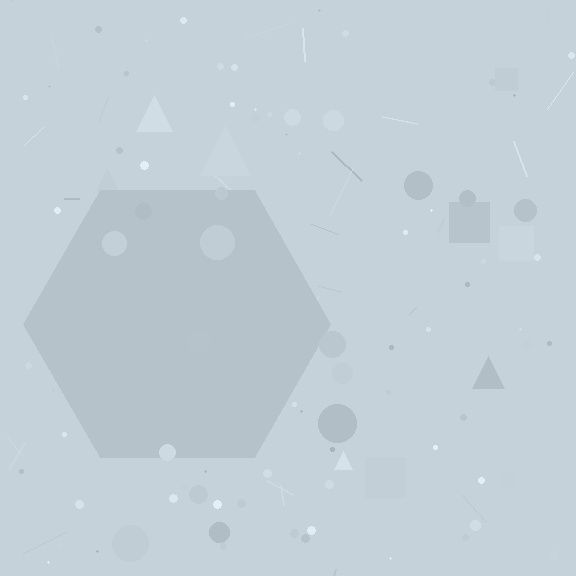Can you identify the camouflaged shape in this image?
The camouflaged shape is a hexagon.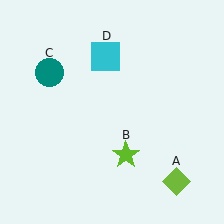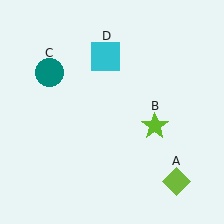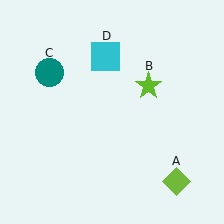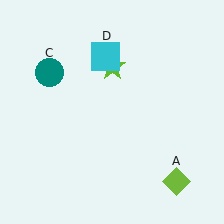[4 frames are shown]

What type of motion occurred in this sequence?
The lime star (object B) rotated counterclockwise around the center of the scene.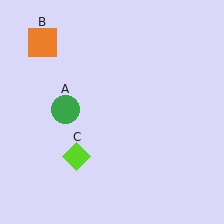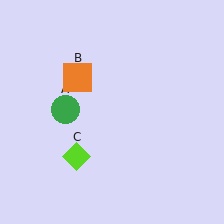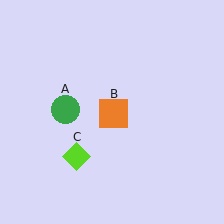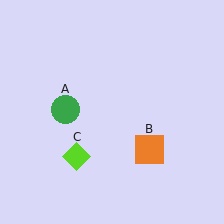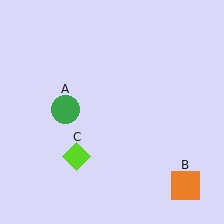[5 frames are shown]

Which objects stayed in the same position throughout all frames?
Green circle (object A) and lime diamond (object C) remained stationary.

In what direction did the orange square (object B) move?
The orange square (object B) moved down and to the right.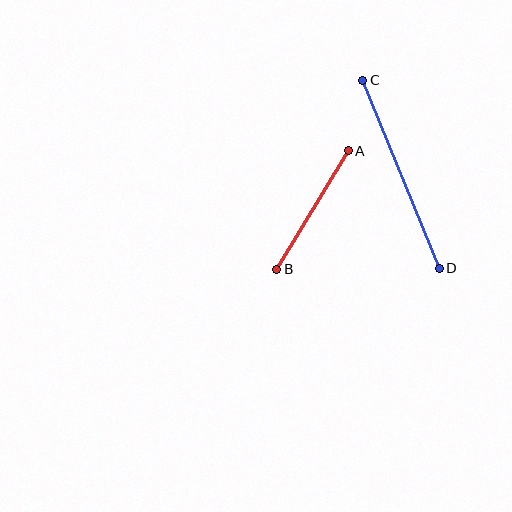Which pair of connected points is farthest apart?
Points C and D are farthest apart.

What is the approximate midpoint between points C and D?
The midpoint is at approximately (401, 174) pixels.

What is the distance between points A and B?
The distance is approximately 138 pixels.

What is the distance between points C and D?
The distance is approximately 203 pixels.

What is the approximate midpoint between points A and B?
The midpoint is at approximately (313, 210) pixels.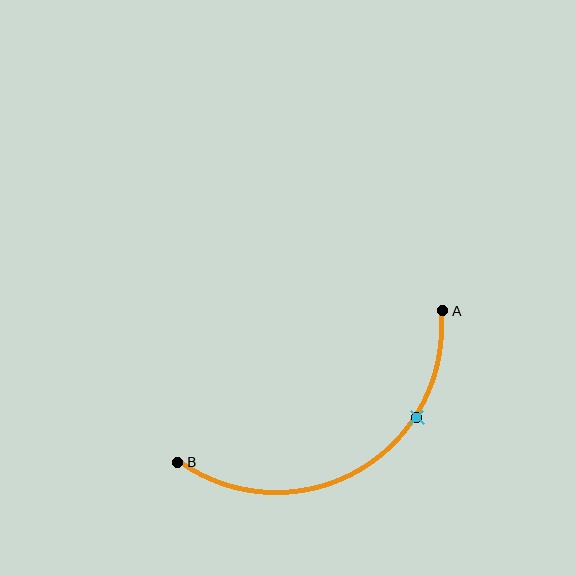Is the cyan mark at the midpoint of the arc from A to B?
No. The cyan mark lies on the arc but is closer to endpoint A. The arc midpoint would be at the point on the curve equidistant along the arc from both A and B.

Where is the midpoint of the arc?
The arc midpoint is the point on the curve farthest from the straight line joining A and B. It sits below that line.